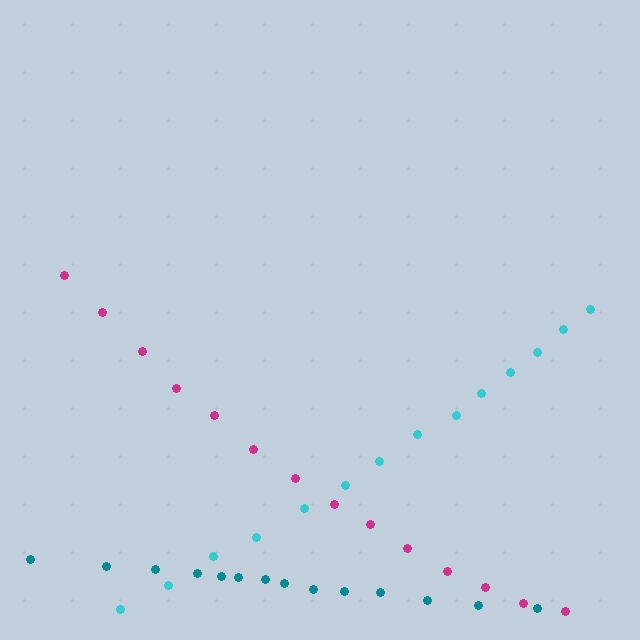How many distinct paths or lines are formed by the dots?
There are 3 distinct paths.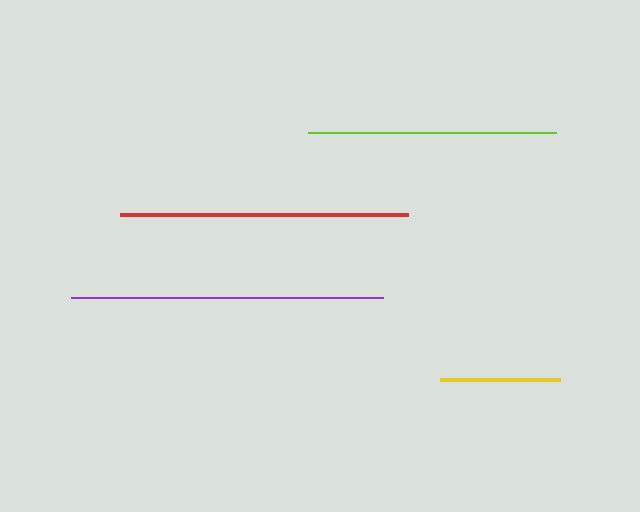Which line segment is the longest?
The purple line is the longest at approximately 312 pixels.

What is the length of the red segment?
The red segment is approximately 287 pixels long.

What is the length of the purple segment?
The purple segment is approximately 312 pixels long.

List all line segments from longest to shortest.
From longest to shortest: purple, red, lime, yellow.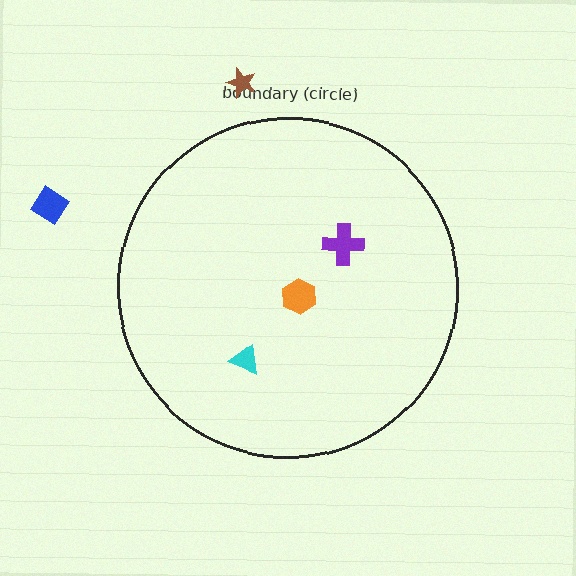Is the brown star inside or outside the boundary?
Outside.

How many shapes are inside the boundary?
3 inside, 2 outside.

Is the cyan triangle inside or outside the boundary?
Inside.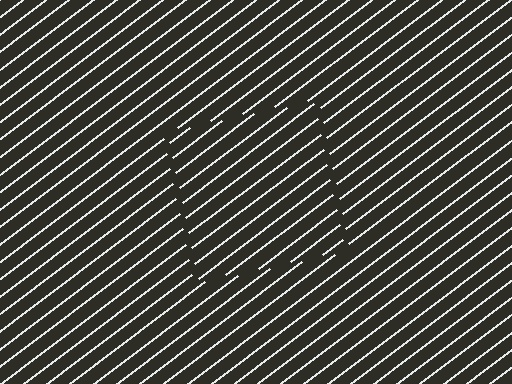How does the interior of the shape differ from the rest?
The interior of the shape contains the same grating, shifted by half a period — the contour is defined by the phase discontinuity where line-ends from the inner and outer gratings abut.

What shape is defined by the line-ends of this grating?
An illusory square. The interior of the shape contains the same grating, shifted by half a period — the contour is defined by the phase discontinuity where line-ends from the inner and outer gratings abut.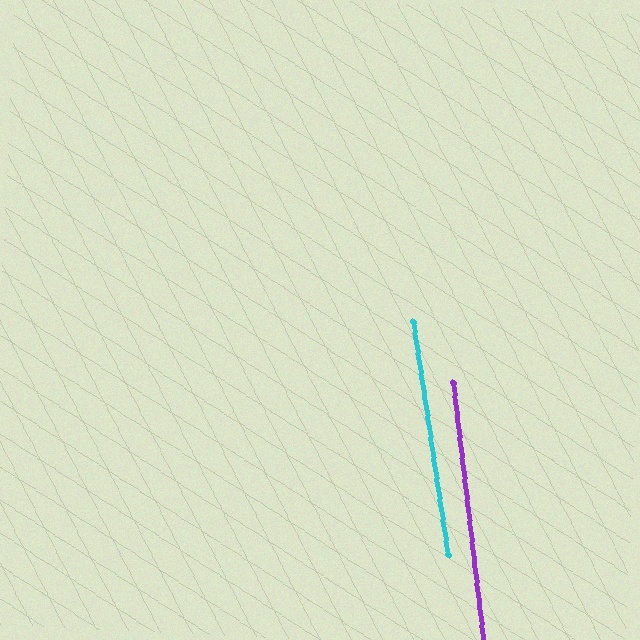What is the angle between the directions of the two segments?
Approximately 2 degrees.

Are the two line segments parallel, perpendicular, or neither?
Parallel — their directions differ by only 1.9°.